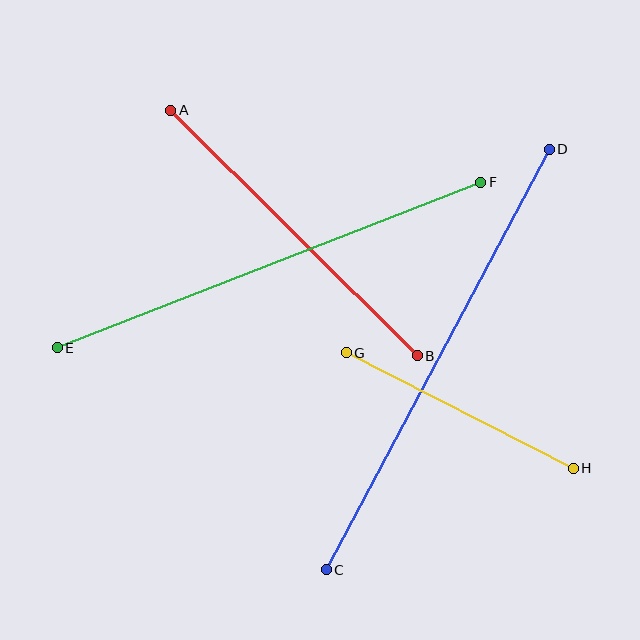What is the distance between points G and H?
The distance is approximately 255 pixels.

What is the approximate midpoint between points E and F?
The midpoint is at approximately (269, 265) pixels.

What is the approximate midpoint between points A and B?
The midpoint is at approximately (294, 233) pixels.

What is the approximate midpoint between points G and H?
The midpoint is at approximately (460, 410) pixels.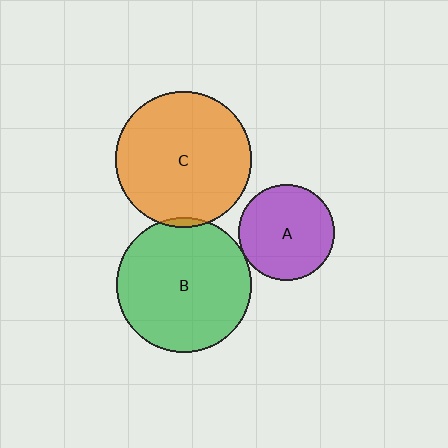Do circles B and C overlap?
Yes.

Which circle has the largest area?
Circle C (orange).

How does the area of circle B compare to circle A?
Approximately 2.0 times.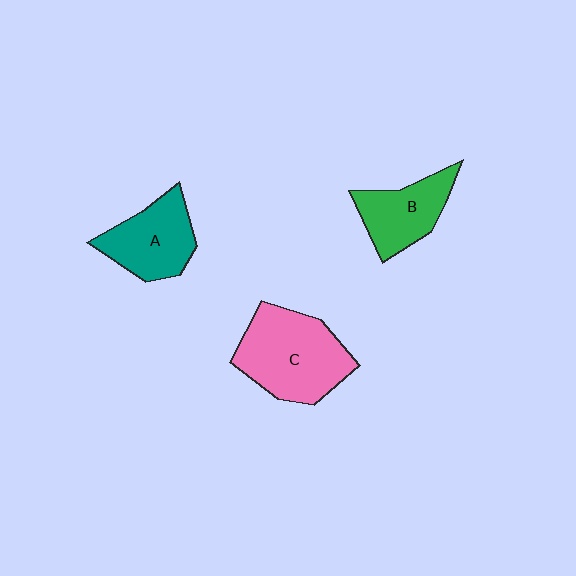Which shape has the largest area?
Shape C (pink).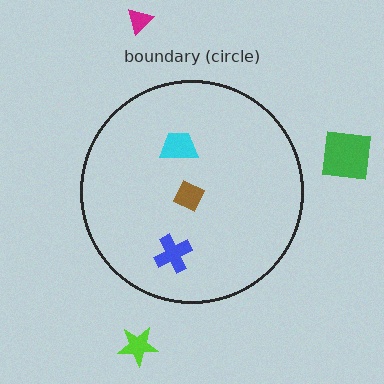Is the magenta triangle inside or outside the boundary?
Outside.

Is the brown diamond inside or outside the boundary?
Inside.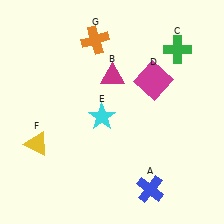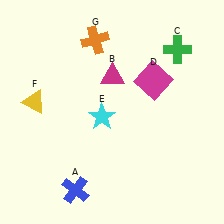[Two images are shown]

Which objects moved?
The objects that moved are: the blue cross (A), the yellow triangle (F).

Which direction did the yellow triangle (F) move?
The yellow triangle (F) moved up.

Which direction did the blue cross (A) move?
The blue cross (A) moved left.